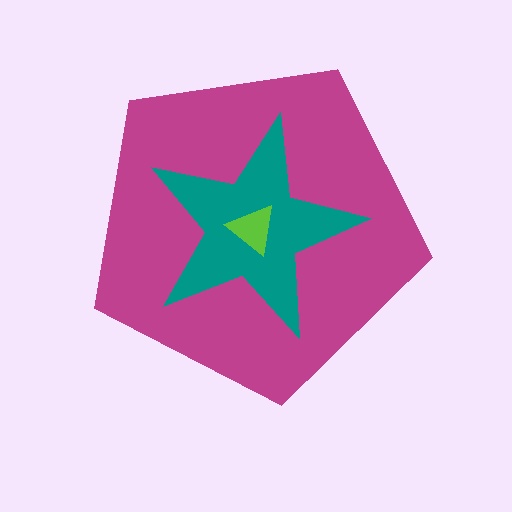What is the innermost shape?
The lime triangle.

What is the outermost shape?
The magenta pentagon.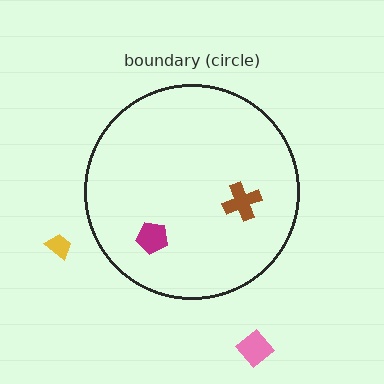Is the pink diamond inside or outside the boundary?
Outside.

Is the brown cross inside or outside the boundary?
Inside.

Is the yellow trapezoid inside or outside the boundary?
Outside.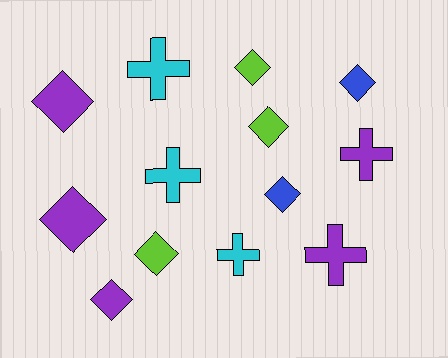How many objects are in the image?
There are 13 objects.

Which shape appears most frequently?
Diamond, with 8 objects.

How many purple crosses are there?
There are 2 purple crosses.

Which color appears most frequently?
Purple, with 5 objects.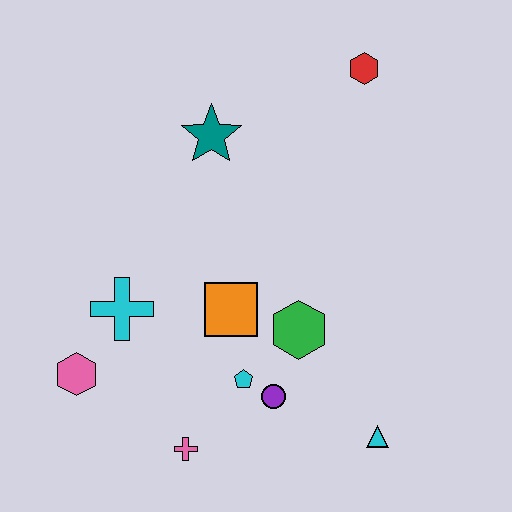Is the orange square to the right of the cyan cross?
Yes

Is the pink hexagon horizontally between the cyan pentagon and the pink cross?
No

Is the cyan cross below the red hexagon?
Yes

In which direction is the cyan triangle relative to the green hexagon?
The cyan triangle is below the green hexagon.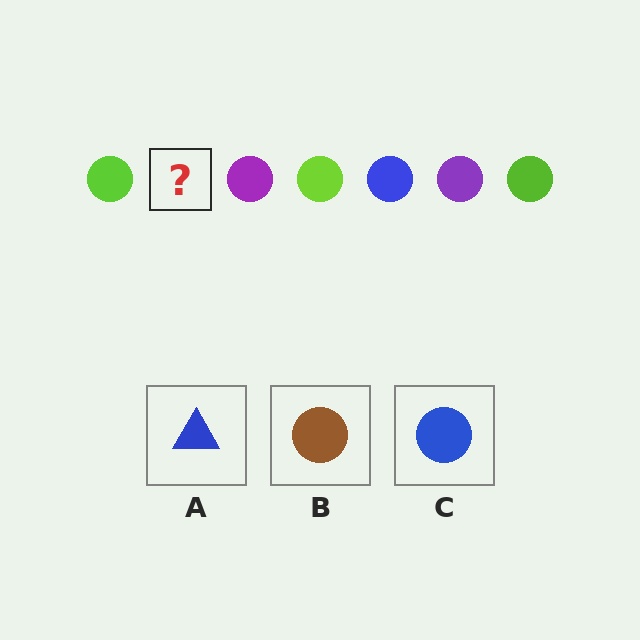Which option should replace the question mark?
Option C.